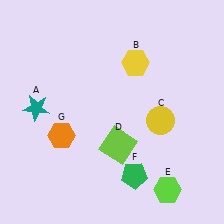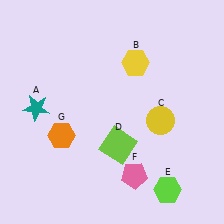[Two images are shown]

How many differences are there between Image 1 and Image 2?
There is 1 difference between the two images.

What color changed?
The pentagon (F) changed from green in Image 1 to pink in Image 2.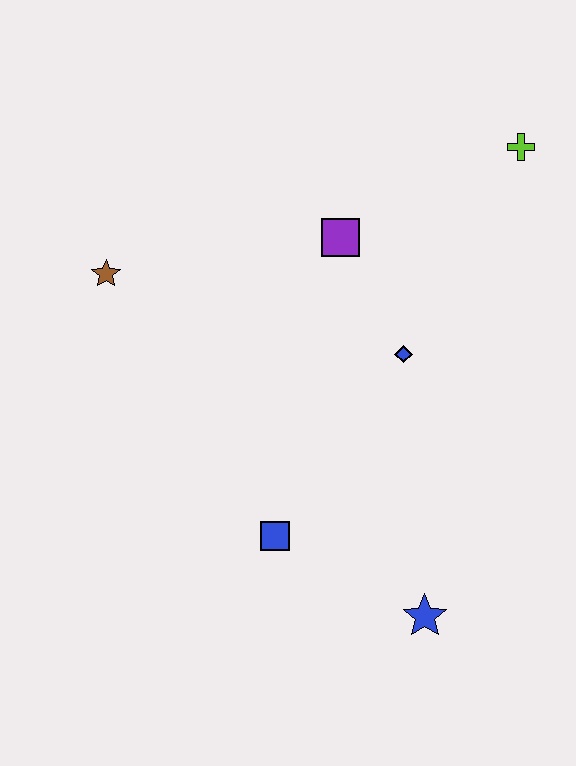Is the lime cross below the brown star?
No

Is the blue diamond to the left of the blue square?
No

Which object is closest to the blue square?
The blue star is closest to the blue square.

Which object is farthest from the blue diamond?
The brown star is farthest from the blue diamond.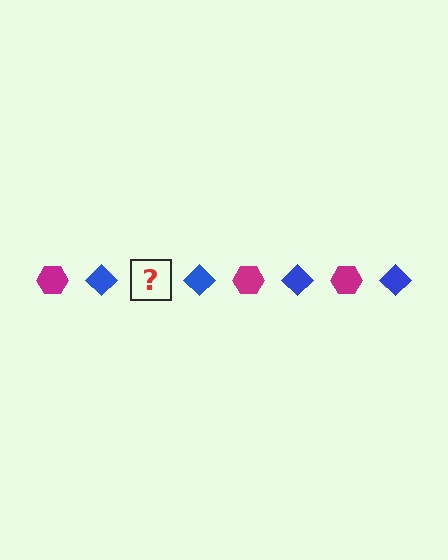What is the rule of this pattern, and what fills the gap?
The rule is that the pattern alternates between magenta hexagon and blue diamond. The gap should be filled with a magenta hexagon.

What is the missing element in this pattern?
The missing element is a magenta hexagon.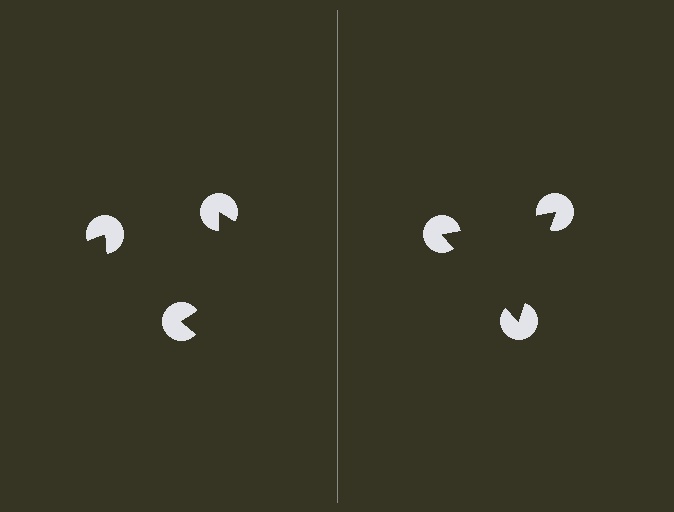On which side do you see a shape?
An illusory triangle appears on the right side. On the left side the wedge cuts are rotated, so no coherent shape forms.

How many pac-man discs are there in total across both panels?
6 — 3 on each side.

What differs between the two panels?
The pac-man discs are positioned identically on both sides; only the wedge orientations differ. On the right they align to a triangle; on the left they are misaligned.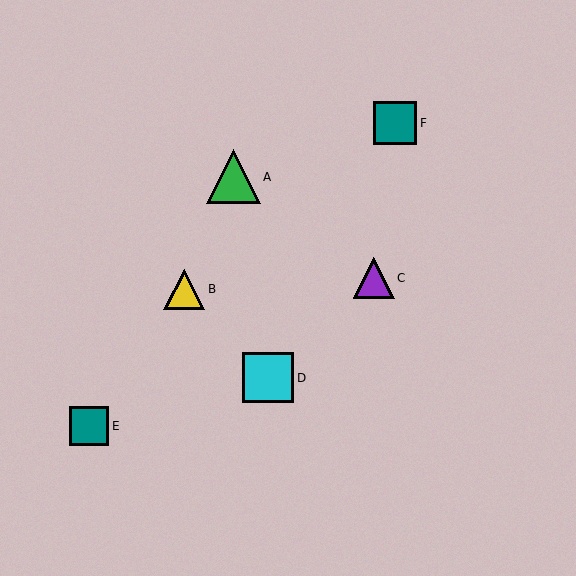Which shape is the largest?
The green triangle (labeled A) is the largest.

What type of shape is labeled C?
Shape C is a purple triangle.